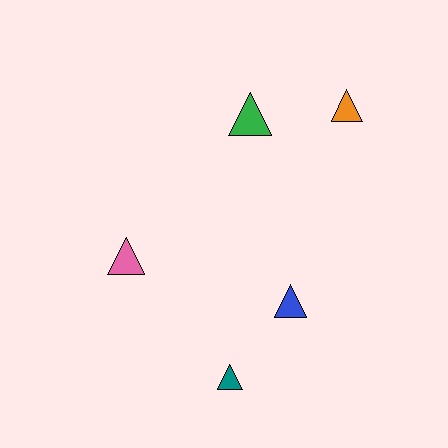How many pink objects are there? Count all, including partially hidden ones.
There is 1 pink object.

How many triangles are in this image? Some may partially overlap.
There are 5 triangles.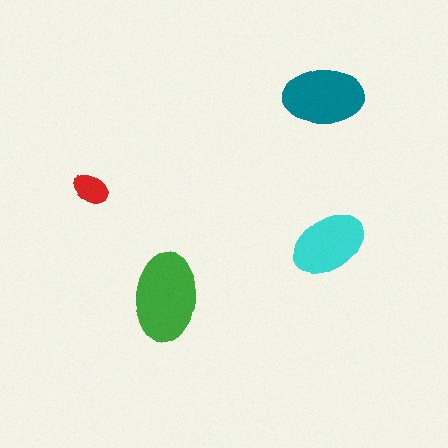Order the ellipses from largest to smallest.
the green one, the teal one, the cyan one, the red one.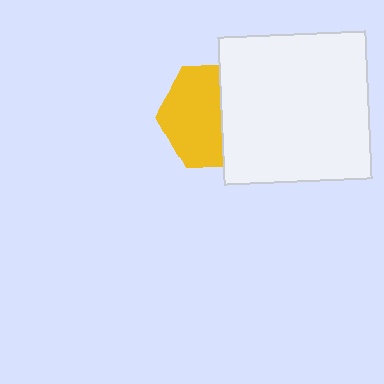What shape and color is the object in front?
The object in front is a white square.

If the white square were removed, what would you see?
You would see the complete yellow hexagon.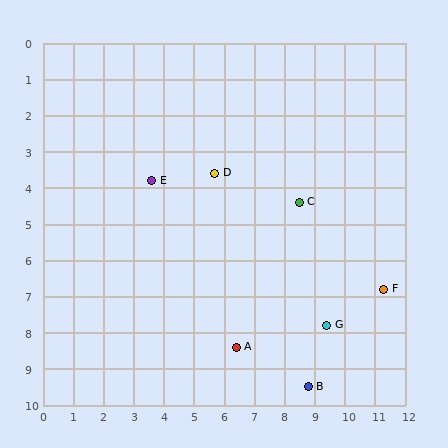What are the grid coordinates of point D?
Point D is at approximately (5.7, 3.6).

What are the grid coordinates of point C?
Point C is at approximately (8.5, 4.4).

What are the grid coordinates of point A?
Point A is at approximately (6.4, 8.4).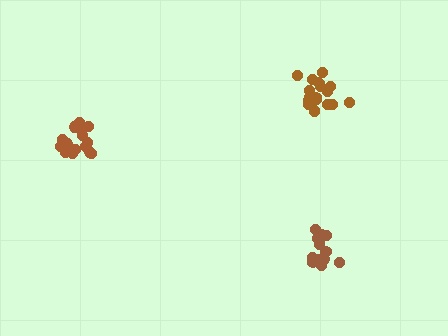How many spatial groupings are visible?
There are 3 spatial groupings.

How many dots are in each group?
Group 1: 19 dots, Group 2: 15 dots, Group 3: 14 dots (48 total).